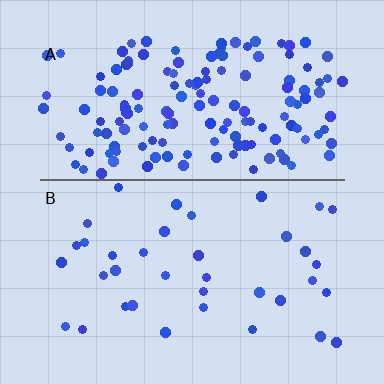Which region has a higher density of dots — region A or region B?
A (the top).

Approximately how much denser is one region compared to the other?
Approximately 4.1× — region A over region B.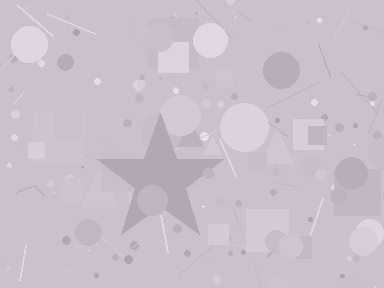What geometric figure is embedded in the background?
A star is embedded in the background.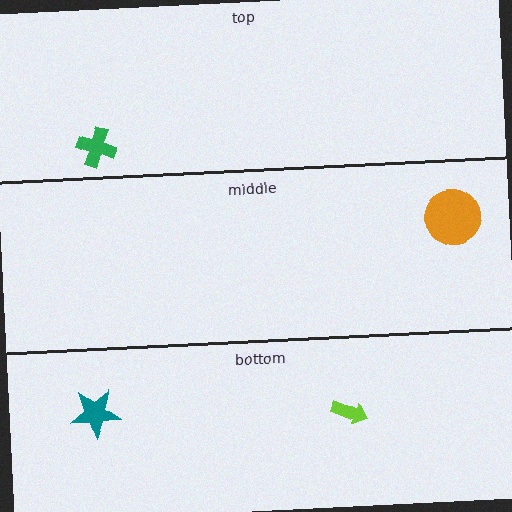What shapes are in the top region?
The green cross.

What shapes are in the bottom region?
The teal star, the lime arrow.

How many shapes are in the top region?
1.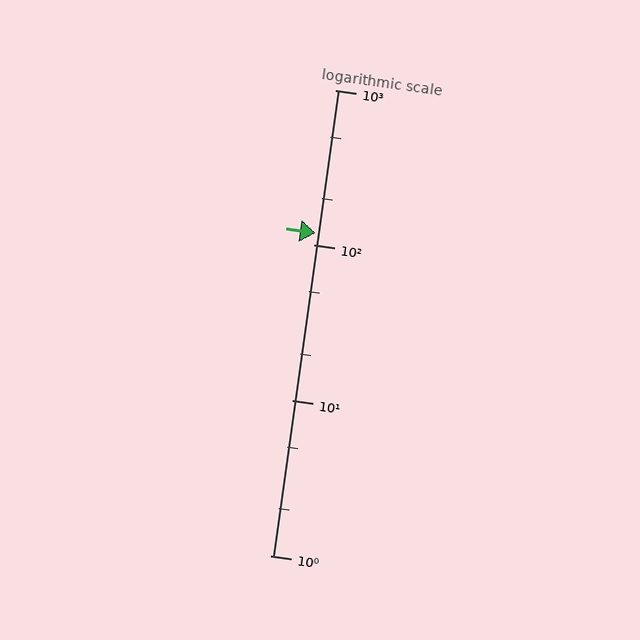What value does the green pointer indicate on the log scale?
The pointer indicates approximately 120.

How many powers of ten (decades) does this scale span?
The scale spans 3 decades, from 1 to 1000.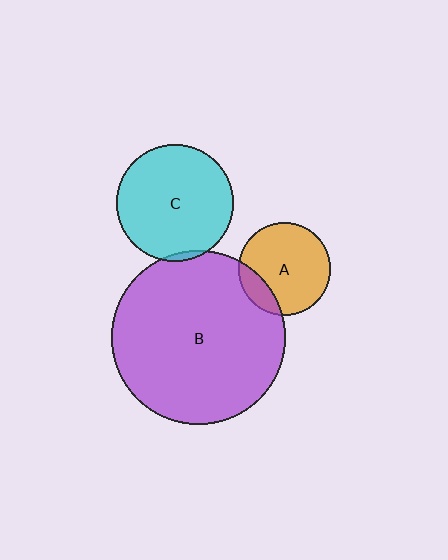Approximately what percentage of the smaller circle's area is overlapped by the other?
Approximately 5%.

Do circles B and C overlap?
Yes.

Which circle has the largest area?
Circle B (purple).